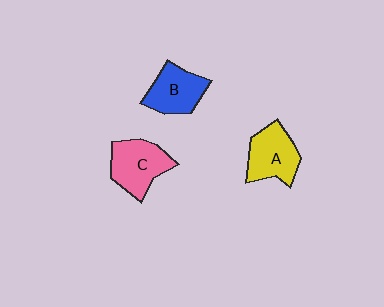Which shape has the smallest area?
Shape B (blue).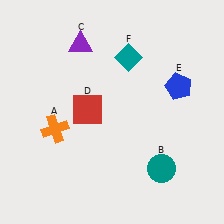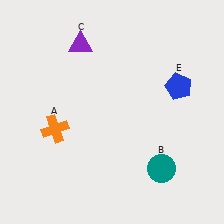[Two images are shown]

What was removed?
The teal diamond (F), the red square (D) were removed in Image 2.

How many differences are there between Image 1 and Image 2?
There are 2 differences between the two images.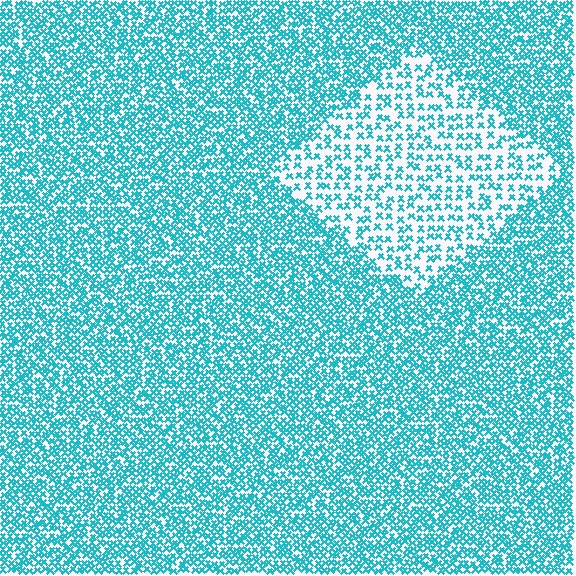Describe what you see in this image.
The image contains small cyan elements arranged at two different densities. A diamond-shaped region is visible where the elements are less densely packed than the surrounding area.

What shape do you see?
I see a diamond.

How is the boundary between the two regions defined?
The boundary is defined by a change in element density (approximately 2.2x ratio). All elements are the same color, size, and shape.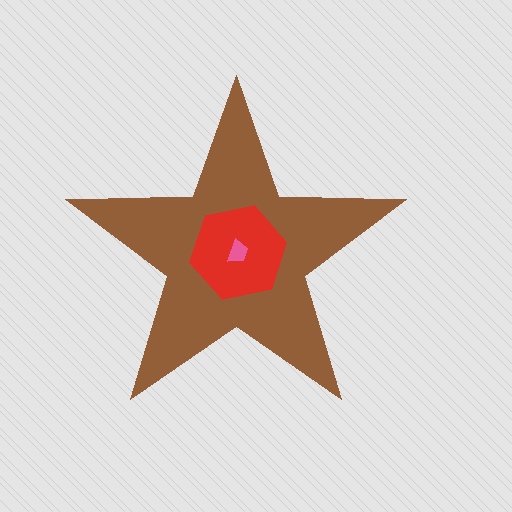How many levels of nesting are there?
3.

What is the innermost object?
The pink trapezoid.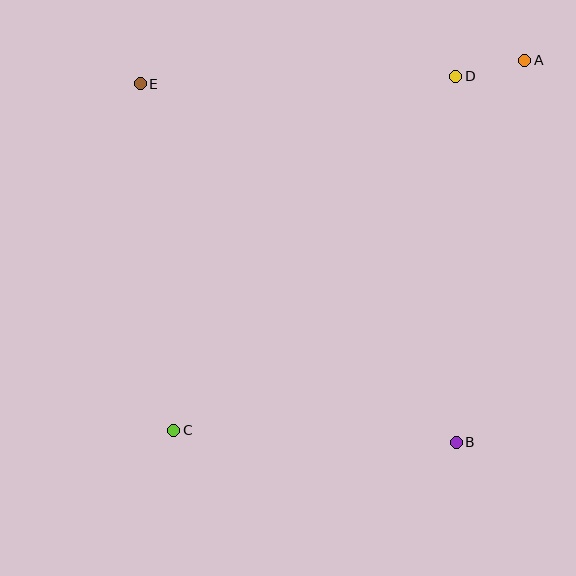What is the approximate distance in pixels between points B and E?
The distance between B and E is approximately 478 pixels.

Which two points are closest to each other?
Points A and D are closest to each other.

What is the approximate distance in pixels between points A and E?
The distance between A and E is approximately 385 pixels.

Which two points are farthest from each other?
Points A and C are farthest from each other.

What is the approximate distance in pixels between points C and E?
The distance between C and E is approximately 348 pixels.